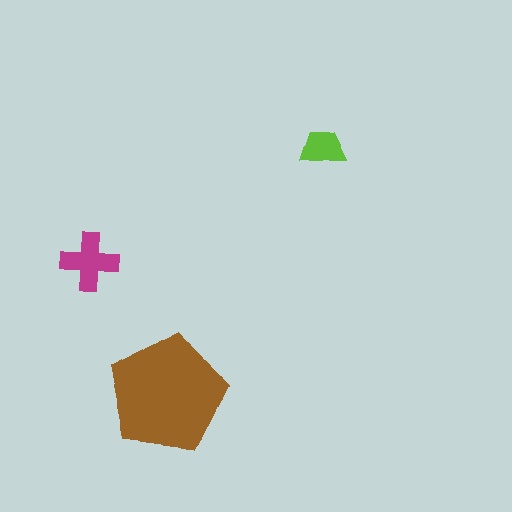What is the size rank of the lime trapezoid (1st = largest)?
3rd.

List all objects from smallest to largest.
The lime trapezoid, the magenta cross, the brown pentagon.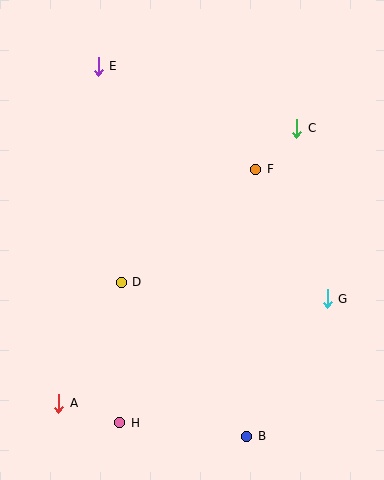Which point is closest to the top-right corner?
Point C is closest to the top-right corner.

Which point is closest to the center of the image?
Point D at (121, 282) is closest to the center.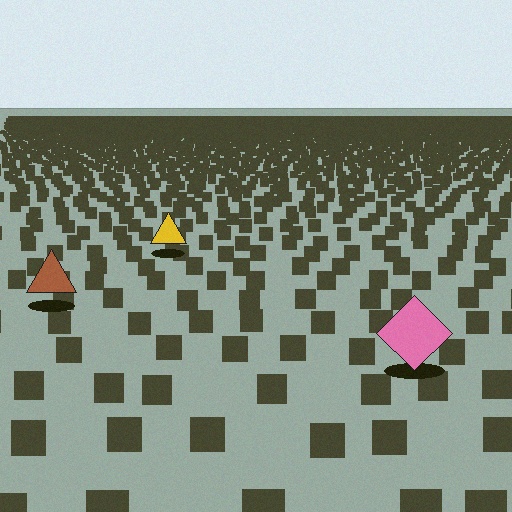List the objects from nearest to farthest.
From nearest to farthest: the pink diamond, the brown triangle, the yellow triangle.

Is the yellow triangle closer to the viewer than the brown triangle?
No. The brown triangle is closer — you can tell from the texture gradient: the ground texture is coarser near it.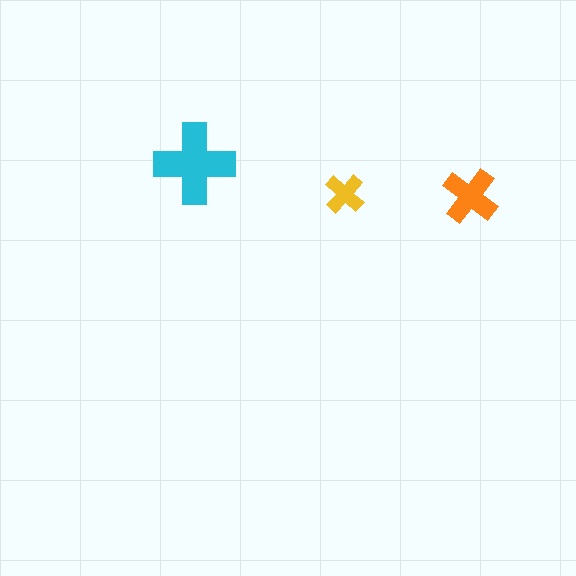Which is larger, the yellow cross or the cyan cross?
The cyan one.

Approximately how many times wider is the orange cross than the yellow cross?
About 1.5 times wider.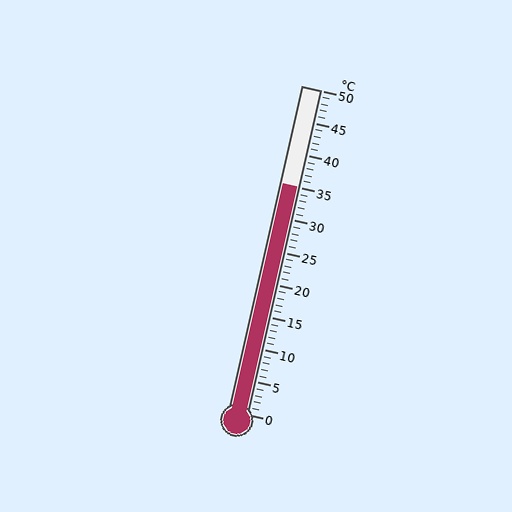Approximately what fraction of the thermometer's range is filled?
The thermometer is filled to approximately 70% of its range.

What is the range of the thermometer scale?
The thermometer scale ranges from 0°C to 50°C.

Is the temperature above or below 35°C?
The temperature is at 35°C.